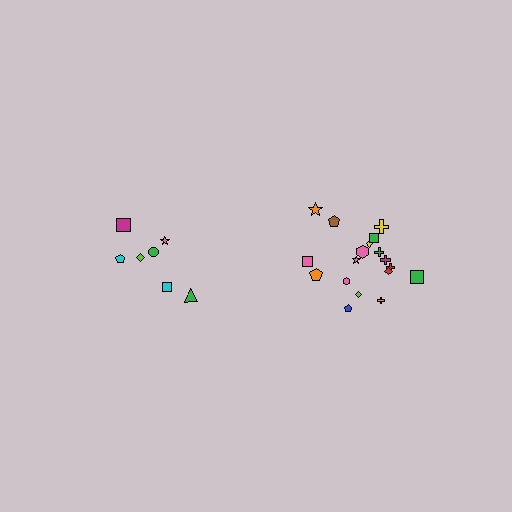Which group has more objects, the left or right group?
The right group.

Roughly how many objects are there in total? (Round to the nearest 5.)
Roughly 25 objects in total.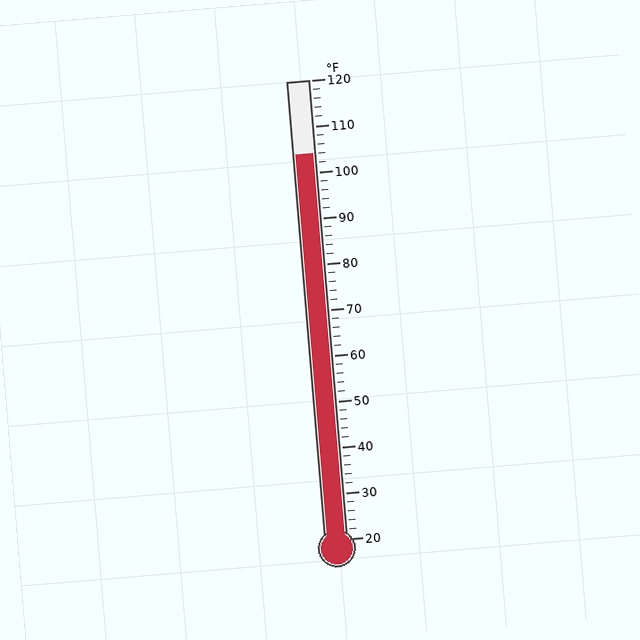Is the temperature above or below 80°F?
The temperature is above 80°F.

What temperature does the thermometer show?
The thermometer shows approximately 104°F.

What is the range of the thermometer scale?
The thermometer scale ranges from 20°F to 120°F.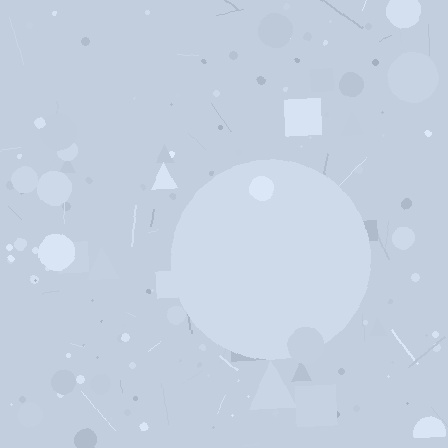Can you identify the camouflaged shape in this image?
The camouflaged shape is a circle.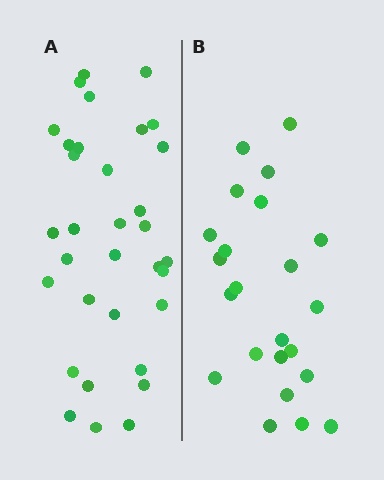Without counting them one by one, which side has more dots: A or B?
Region A (the left region) has more dots.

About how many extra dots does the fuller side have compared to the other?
Region A has roughly 10 or so more dots than region B.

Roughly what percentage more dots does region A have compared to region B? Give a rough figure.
About 45% more.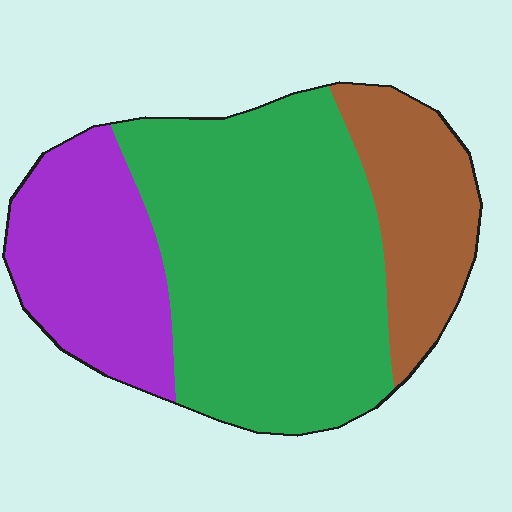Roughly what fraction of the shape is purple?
Purple takes up about one quarter (1/4) of the shape.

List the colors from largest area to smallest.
From largest to smallest: green, purple, brown.